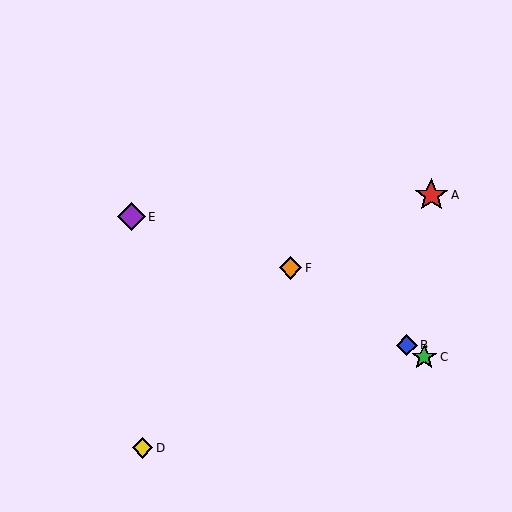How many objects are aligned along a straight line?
3 objects (B, C, F) are aligned along a straight line.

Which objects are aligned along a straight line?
Objects B, C, F are aligned along a straight line.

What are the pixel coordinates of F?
Object F is at (291, 268).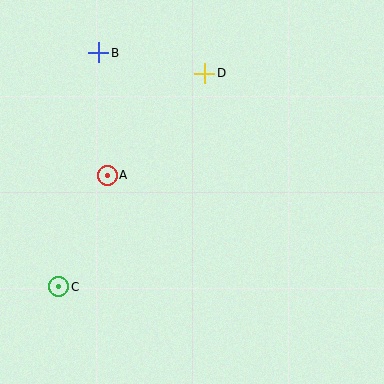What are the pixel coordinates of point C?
Point C is at (59, 287).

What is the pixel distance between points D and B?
The distance between D and B is 108 pixels.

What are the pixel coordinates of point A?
Point A is at (107, 175).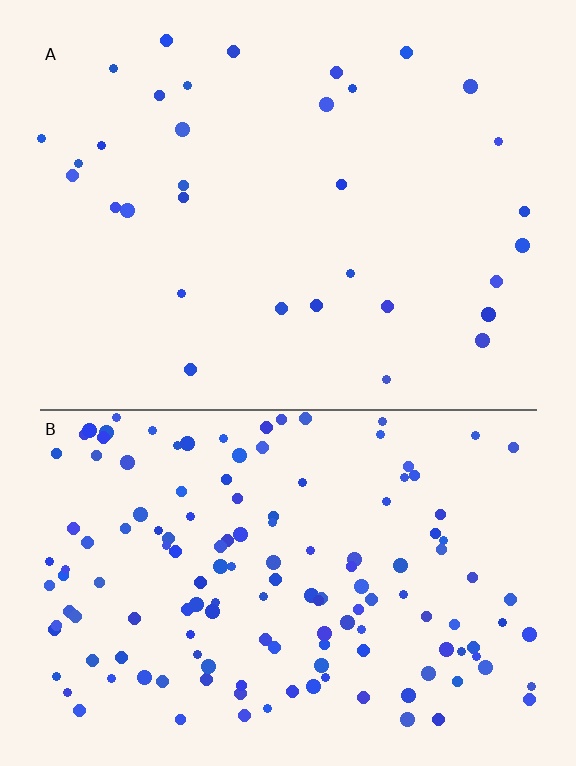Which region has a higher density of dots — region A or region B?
B (the bottom).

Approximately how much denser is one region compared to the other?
Approximately 4.4× — region B over region A.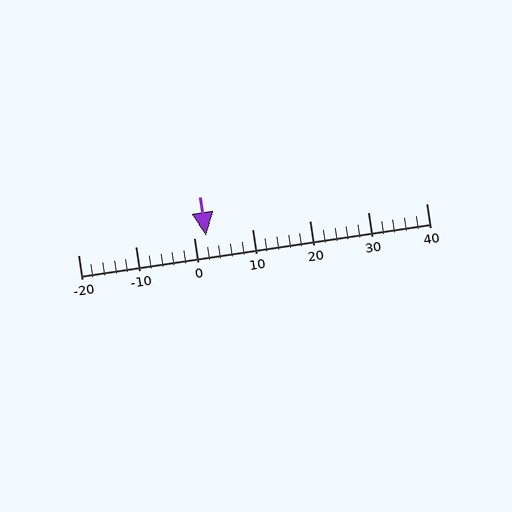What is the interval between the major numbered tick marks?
The major tick marks are spaced 10 units apart.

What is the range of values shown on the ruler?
The ruler shows values from -20 to 40.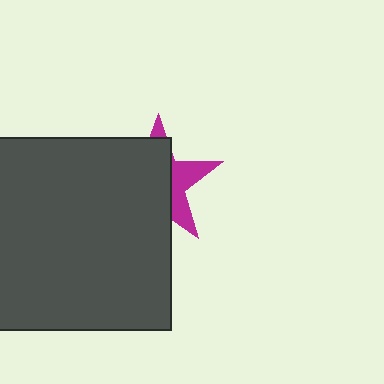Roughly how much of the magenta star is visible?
A small part of it is visible (roughly 34%).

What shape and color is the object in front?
The object in front is a dark gray square.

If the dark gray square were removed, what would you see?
You would see the complete magenta star.